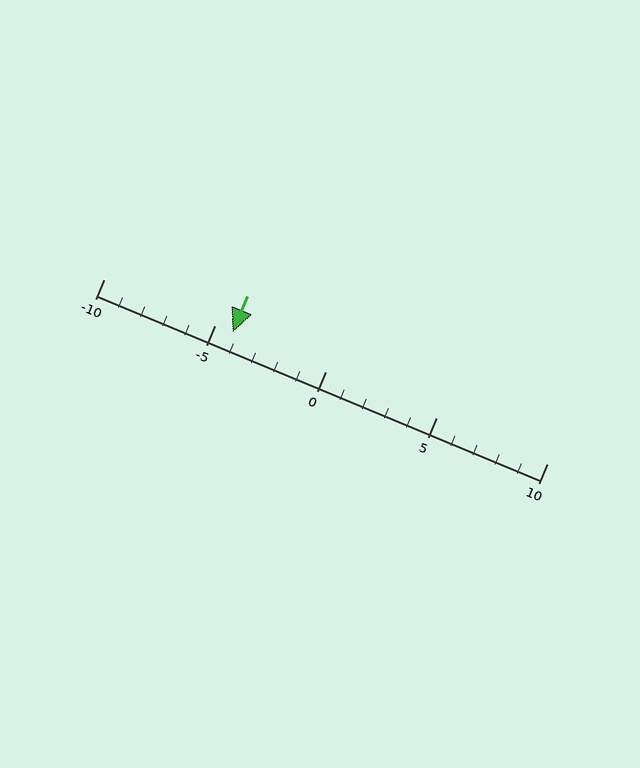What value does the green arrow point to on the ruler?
The green arrow points to approximately -4.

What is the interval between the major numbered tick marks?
The major tick marks are spaced 5 units apart.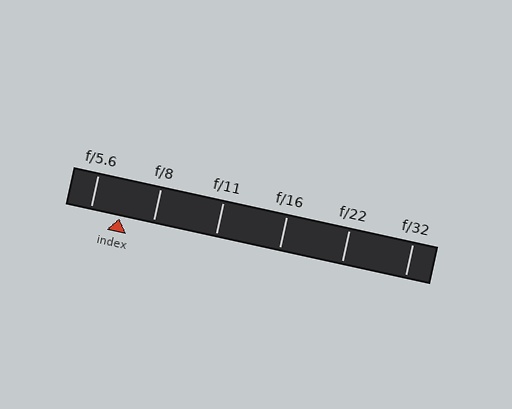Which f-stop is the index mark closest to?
The index mark is closest to f/5.6.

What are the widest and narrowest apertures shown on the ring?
The widest aperture shown is f/5.6 and the narrowest is f/32.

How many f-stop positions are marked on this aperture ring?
There are 6 f-stop positions marked.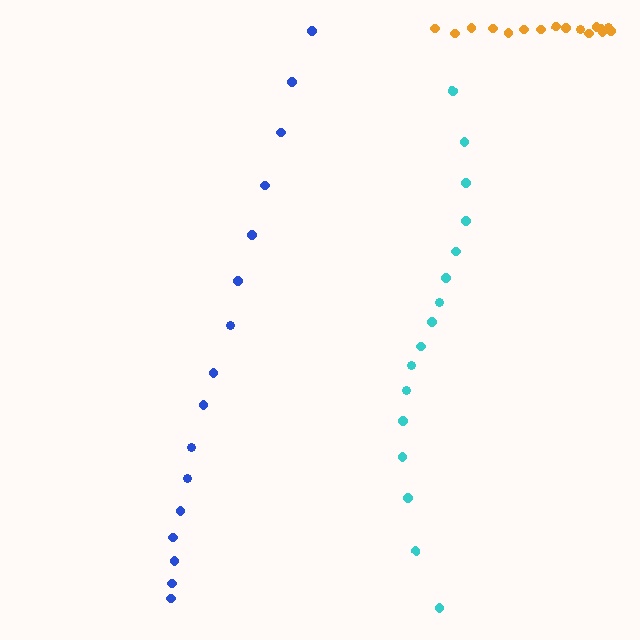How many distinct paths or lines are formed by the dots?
There are 3 distinct paths.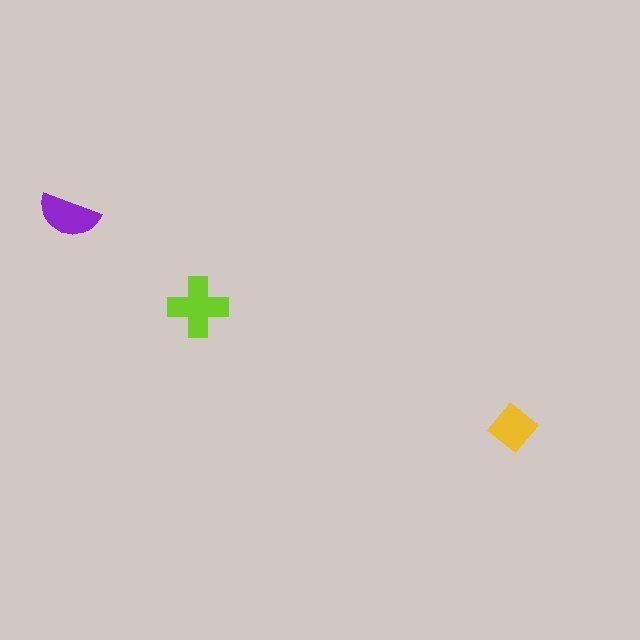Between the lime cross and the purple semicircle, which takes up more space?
The lime cross.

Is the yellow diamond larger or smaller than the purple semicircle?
Smaller.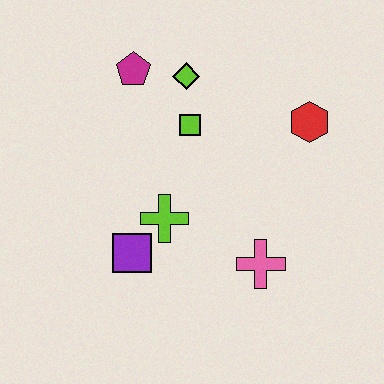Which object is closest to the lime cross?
The purple square is closest to the lime cross.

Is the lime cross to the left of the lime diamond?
Yes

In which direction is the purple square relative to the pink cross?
The purple square is to the left of the pink cross.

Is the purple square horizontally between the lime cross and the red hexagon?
No